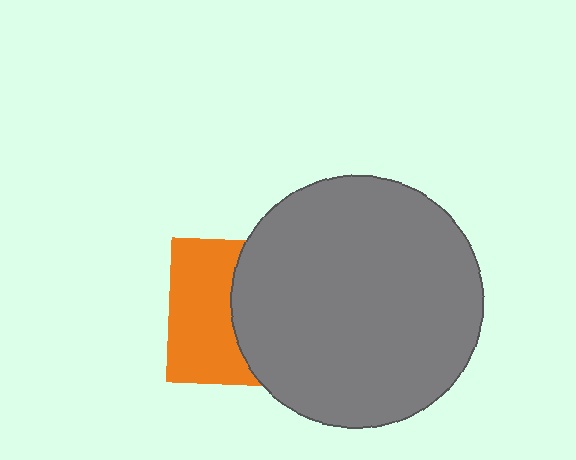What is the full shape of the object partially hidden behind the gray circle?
The partially hidden object is an orange square.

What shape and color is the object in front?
The object in front is a gray circle.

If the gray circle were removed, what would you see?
You would see the complete orange square.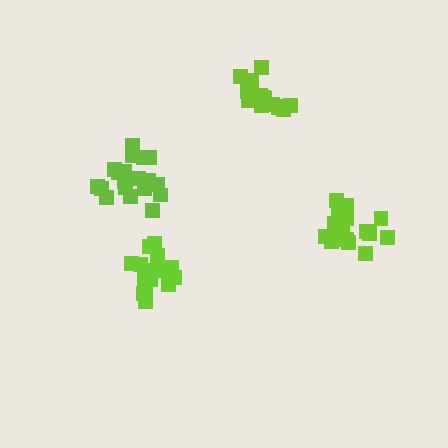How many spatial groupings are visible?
There are 4 spatial groupings.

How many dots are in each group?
Group 1: 20 dots, Group 2: 18 dots, Group 3: 19 dots, Group 4: 18 dots (75 total).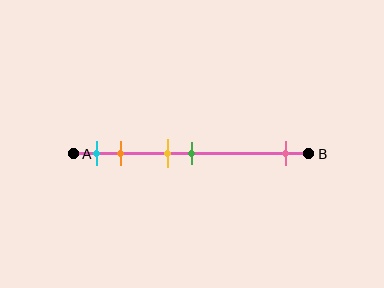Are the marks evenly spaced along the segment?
No, the marks are not evenly spaced.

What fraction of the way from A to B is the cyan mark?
The cyan mark is approximately 10% (0.1) of the way from A to B.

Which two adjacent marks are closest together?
The yellow and green marks are the closest adjacent pair.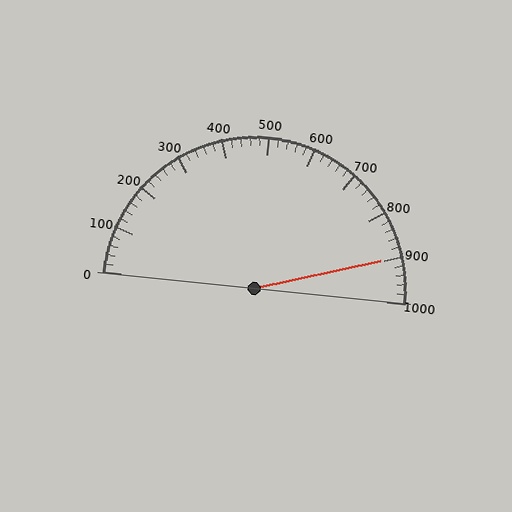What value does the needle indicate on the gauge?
The needle indicates approximately 900.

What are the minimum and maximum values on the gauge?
The gauge ranges from 0 to 1000.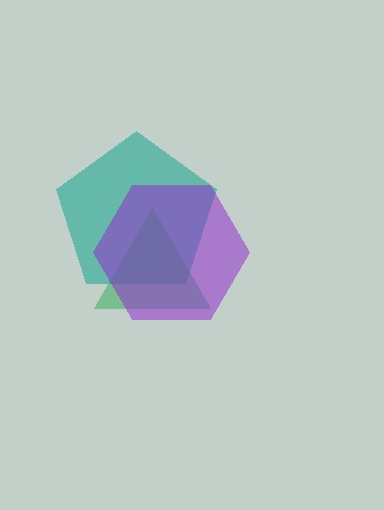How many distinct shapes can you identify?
There are 3 distinct shapes: a teal pentagon, a green triangle, a purple hexagon.